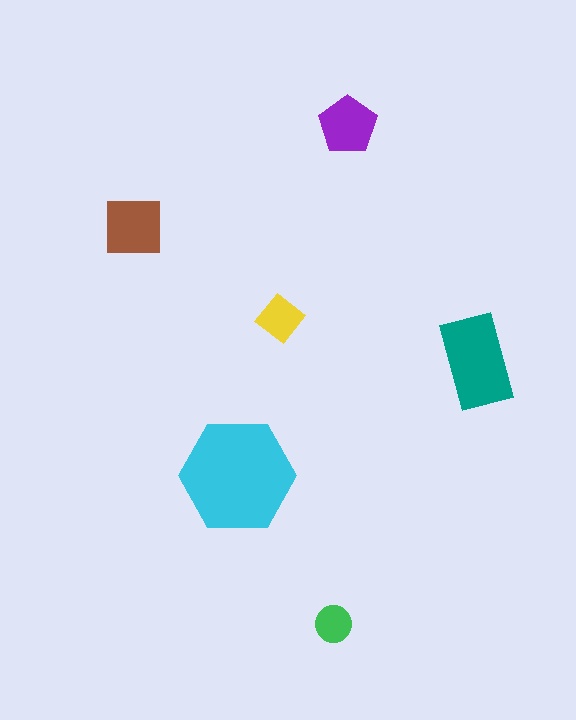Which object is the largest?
The cyan hexagon.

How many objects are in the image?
There are 6 objects in the image.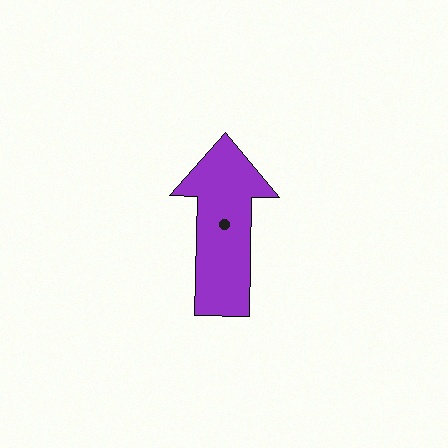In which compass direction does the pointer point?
North.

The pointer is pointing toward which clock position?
Roughly 12 o'clock.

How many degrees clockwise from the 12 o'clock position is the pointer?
Approximately 1 degrees.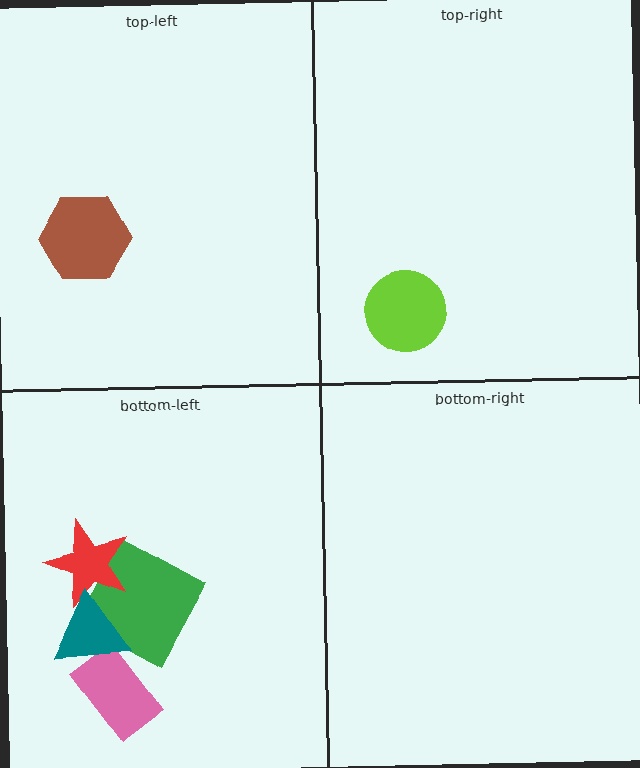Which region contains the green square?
The bottom-left region.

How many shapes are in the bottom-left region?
4.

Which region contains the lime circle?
The top-right region.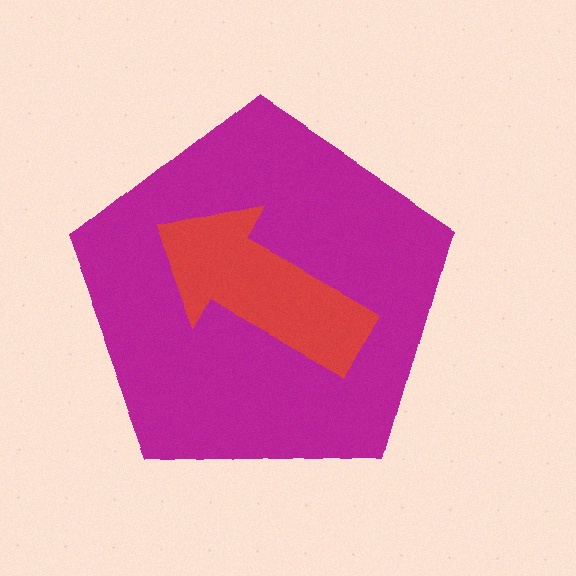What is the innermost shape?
The red arrow.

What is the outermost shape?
The magenta pentagon.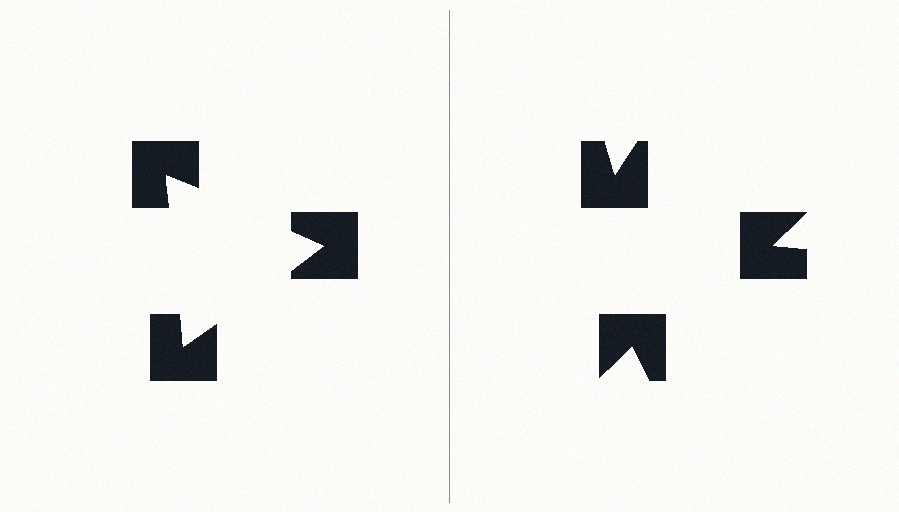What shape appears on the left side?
An illusory triangle.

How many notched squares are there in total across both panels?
6 — 3 on each side.